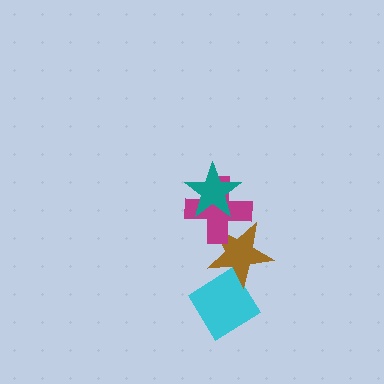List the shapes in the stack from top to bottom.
From top to bottom: the teal star, the magenta cross, the brown star, the cyan diamond.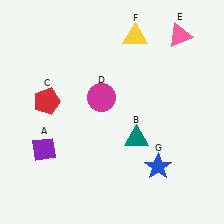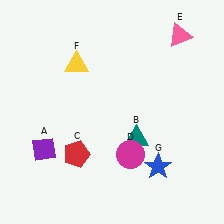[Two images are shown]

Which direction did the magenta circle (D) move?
The magenta circle (D) moved down.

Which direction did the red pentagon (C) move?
The red pentagon (C) moved down.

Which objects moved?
The objects that moved are: the red pentagon (C), the magenta circle (D), the yellow triangle (F).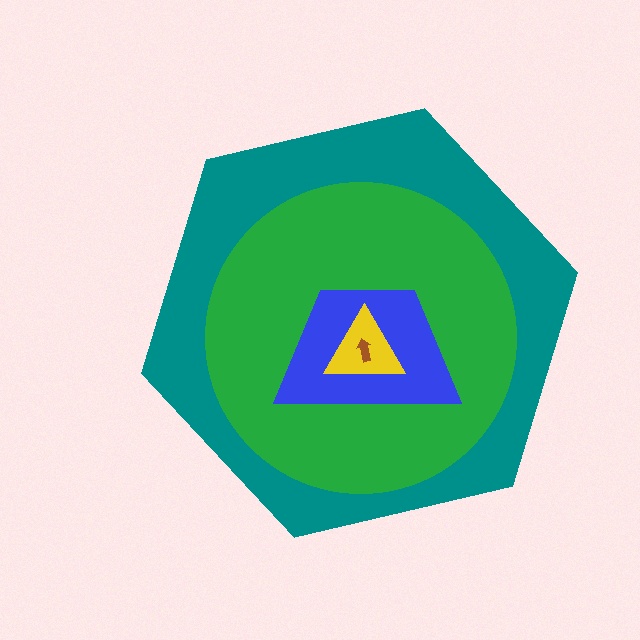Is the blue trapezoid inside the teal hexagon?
Yes.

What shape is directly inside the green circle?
The blue trapezoid.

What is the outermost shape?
The teal hexagon.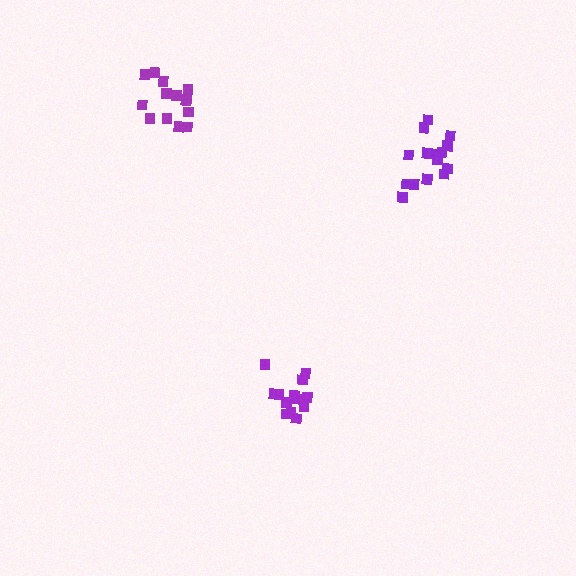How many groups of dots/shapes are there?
There are 3 groups.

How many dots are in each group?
Group 1: 14 dots, Group 2: 14 dots, Group 3: 15 dots (43 total).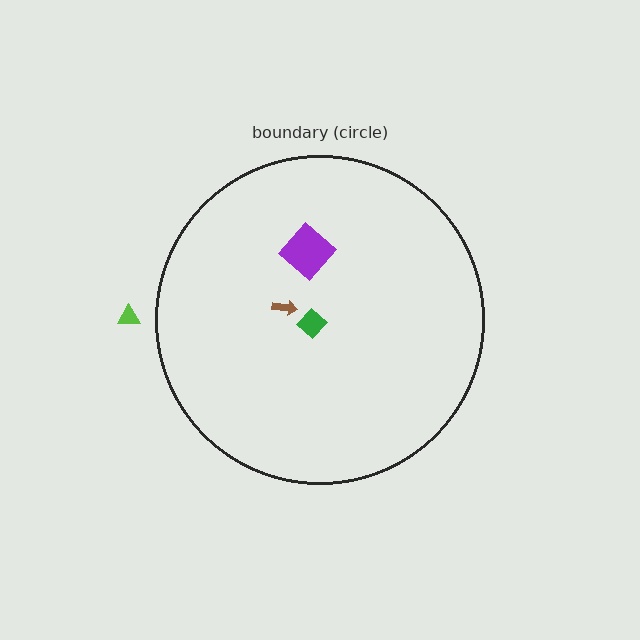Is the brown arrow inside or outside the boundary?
Inside.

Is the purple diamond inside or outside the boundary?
Inside.